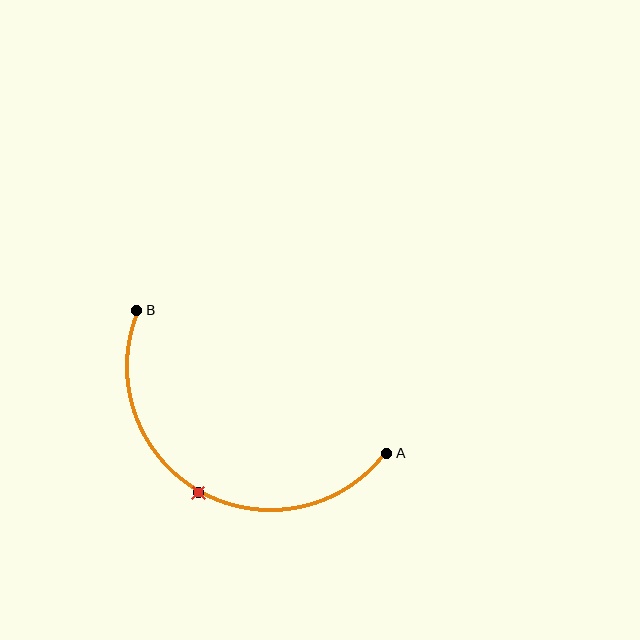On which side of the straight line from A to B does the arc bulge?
The arc bulges below the straight line connecting A and B.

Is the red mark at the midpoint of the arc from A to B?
Yes. The red mark lies on the arc at equal arc-length from both A and B — it is the arc midpoint.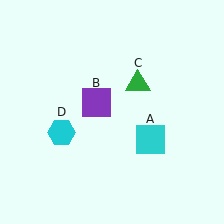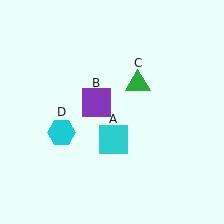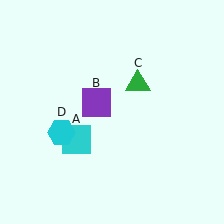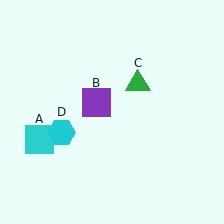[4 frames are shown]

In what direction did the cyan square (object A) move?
The cyan square (object A) moved left.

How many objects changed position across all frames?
1 object changed position: cyan square (object A).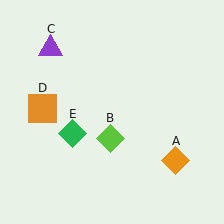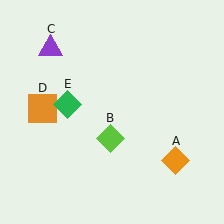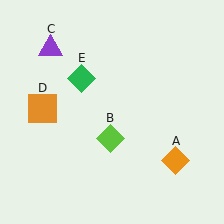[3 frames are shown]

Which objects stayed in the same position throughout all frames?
Orange diamond (object A) and lime diamond (object B) and purple triangle (object C) and orange square (object D) remained stationary.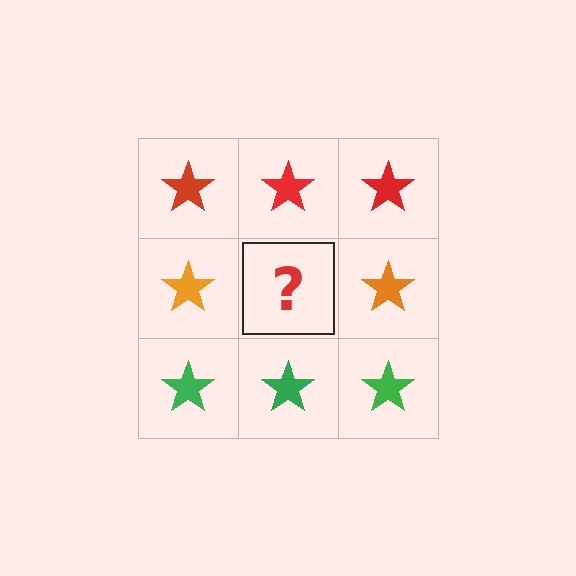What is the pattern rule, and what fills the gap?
The rule is that each row has a consistent color. The gap should be filled with an orange star.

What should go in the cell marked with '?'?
The missing cell should contain an orange star.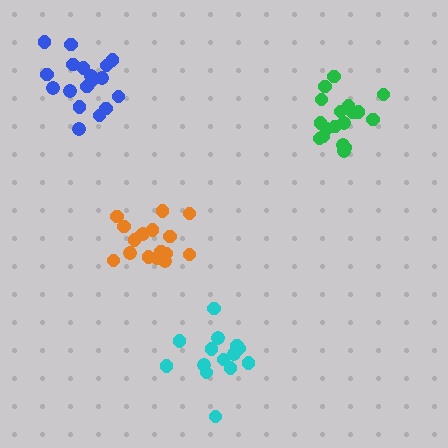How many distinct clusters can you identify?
There are 4 distinct clusters.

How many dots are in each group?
Group 1: 18 dots, Group 2: 18 dots, Group 3: 18 dots, Group 4: 14 dots (68 total).